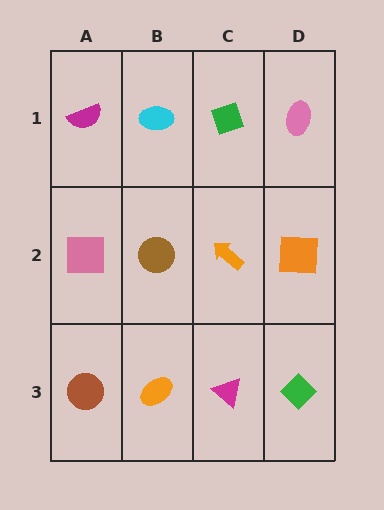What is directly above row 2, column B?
A cyan ellipse.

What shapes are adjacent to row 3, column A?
A pink square (row 2, column A), an orange ellipse (row 3, column B).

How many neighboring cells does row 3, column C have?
3.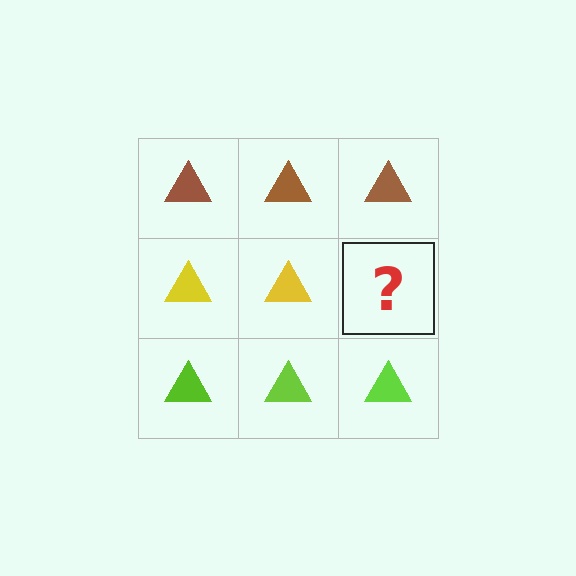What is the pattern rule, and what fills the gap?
The rule is that each row has a consistent color. The gap should be filled with a yellow triangle.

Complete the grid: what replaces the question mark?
The question mark should be replaced with a yellow triangle.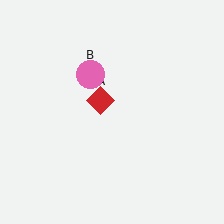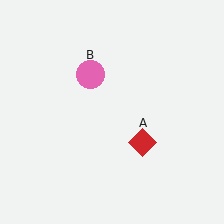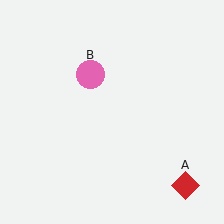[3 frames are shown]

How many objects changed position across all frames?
1 object changed position: red diamond (object A).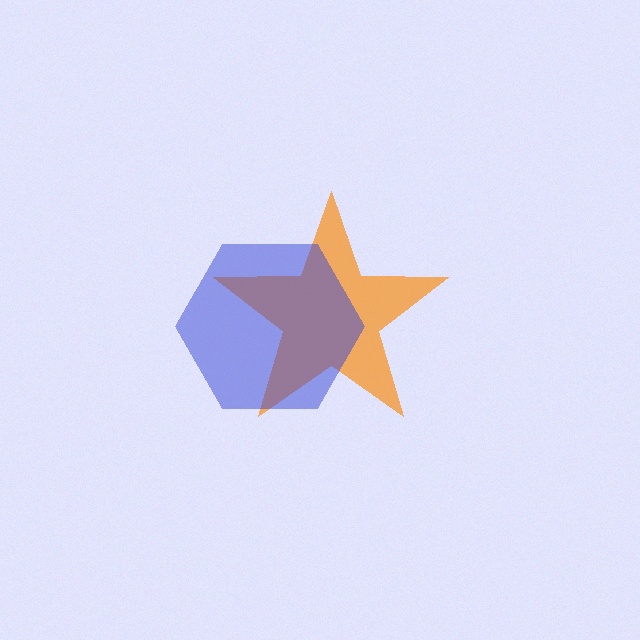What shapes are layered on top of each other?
The layered shapes are: an orange star, a blue hexagon.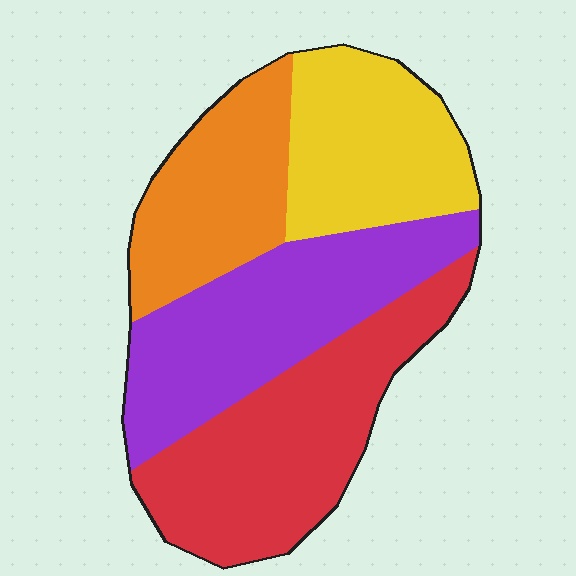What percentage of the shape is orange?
Orange covers roughly 20% of the shape.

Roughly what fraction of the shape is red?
Red takes up about one third (1/3) of the shape.